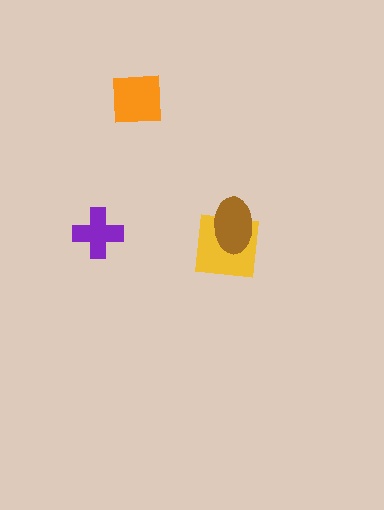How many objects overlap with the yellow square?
1 object overlaps with the yellow square.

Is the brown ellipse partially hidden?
No, no other shape covers it.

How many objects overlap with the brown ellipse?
1 object overlaps with the brown ellipse.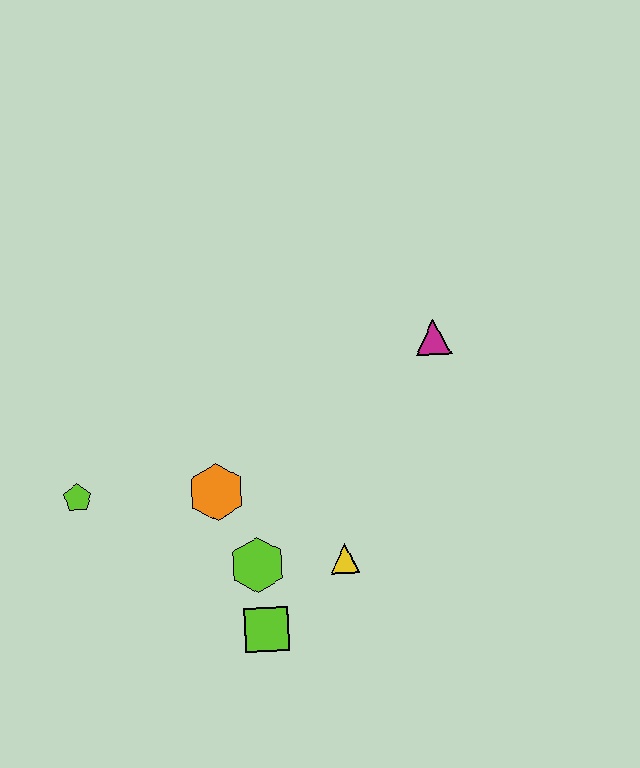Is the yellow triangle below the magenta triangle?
Yes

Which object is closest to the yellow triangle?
The lime hexagon is closest to the yellow triangle.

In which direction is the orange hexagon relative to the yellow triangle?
The orange hexagon is to the left of the yellow triangle.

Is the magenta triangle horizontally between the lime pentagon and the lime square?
No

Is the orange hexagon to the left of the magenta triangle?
Yes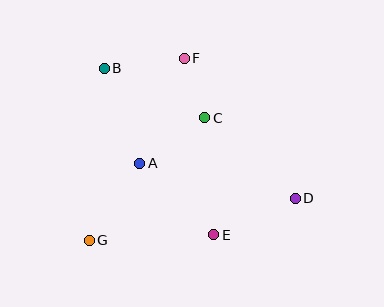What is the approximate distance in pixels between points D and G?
The distance between D and G is approximately 210 pixels.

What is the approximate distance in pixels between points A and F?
The distance between A and F is approximately 114 pixels.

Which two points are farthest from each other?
Points B and D are farthest from each other.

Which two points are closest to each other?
Points C and F are closest to each other.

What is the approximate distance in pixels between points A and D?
The distance between A and D is approximately 159 pixels.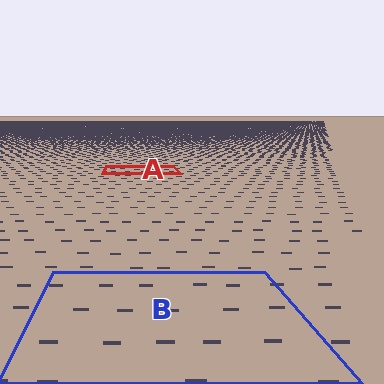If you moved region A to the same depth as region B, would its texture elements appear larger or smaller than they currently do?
They would appear larger. At a closer depth, the same texture elements are projected at a bigger on-screen size.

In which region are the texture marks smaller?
The texture marks are smaller in region A, because it is farther away.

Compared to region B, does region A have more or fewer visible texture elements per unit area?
Region A has more texture elements per unit area — they are packed more densely because it is farther away.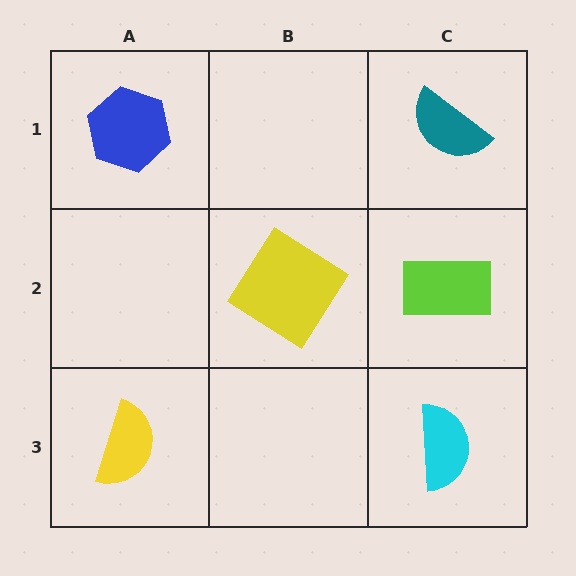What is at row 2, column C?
A lime rectangle.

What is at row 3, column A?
A yellow semicircle.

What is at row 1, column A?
A blue hexagon.